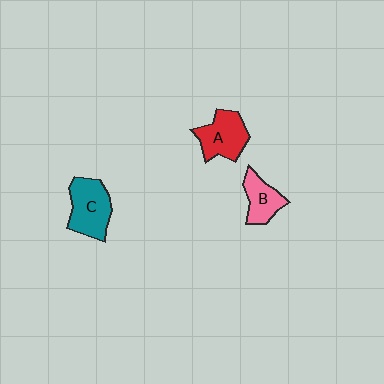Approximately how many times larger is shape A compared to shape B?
Approximately 1.3 times.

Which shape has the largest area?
Shape C (teal).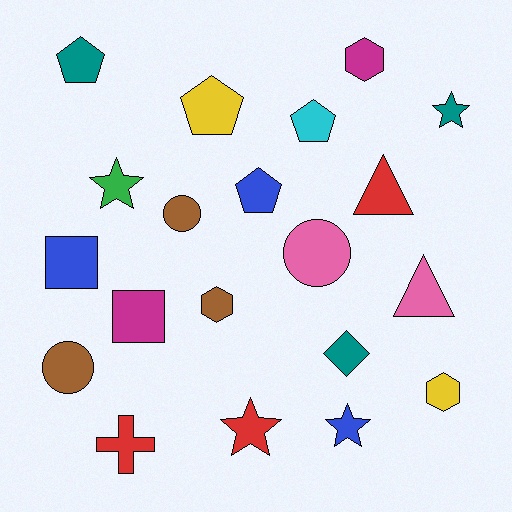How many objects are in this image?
There are 20 objects.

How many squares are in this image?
There are 2 squares.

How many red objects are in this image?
There are 3 red objects.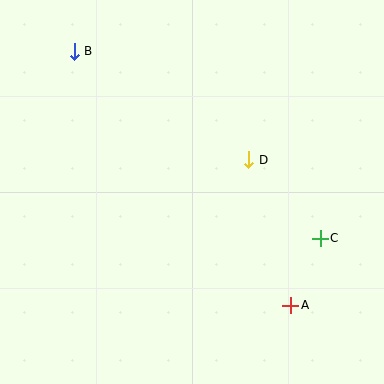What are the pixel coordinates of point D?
Point D is at (249, 160).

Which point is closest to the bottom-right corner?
Point A is closest to the bottom-right corner.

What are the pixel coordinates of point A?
Point A is at (291, 305).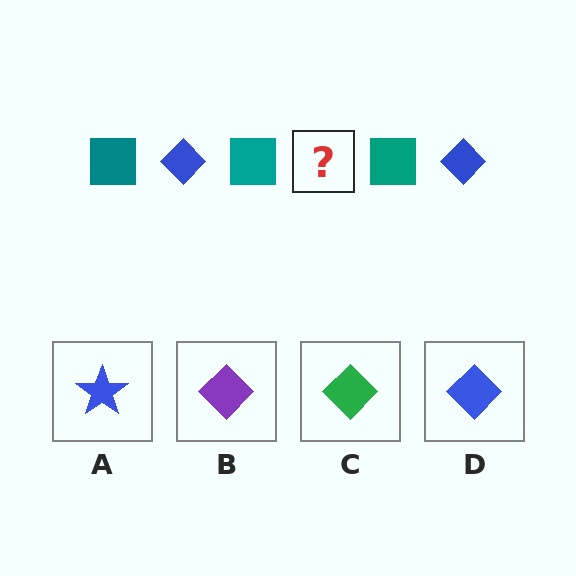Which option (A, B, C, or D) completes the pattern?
D.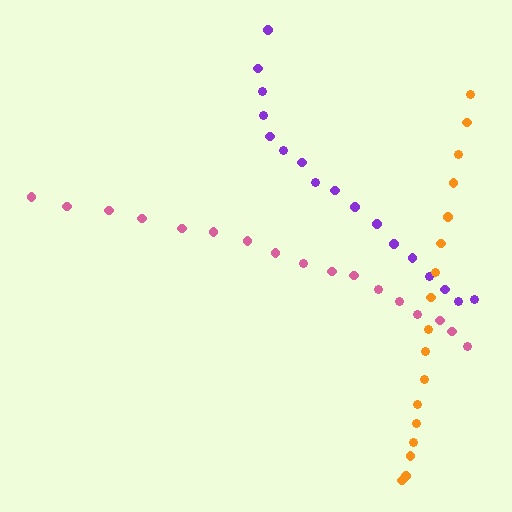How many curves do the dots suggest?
There are 3 distinct paths.